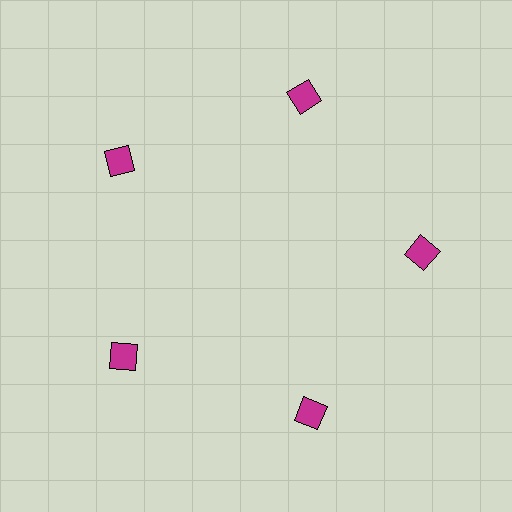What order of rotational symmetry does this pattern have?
This pattern has 5-fold rotational symmetry.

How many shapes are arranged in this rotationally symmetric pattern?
There are 5 shapes, arranged in 5 groups of 1.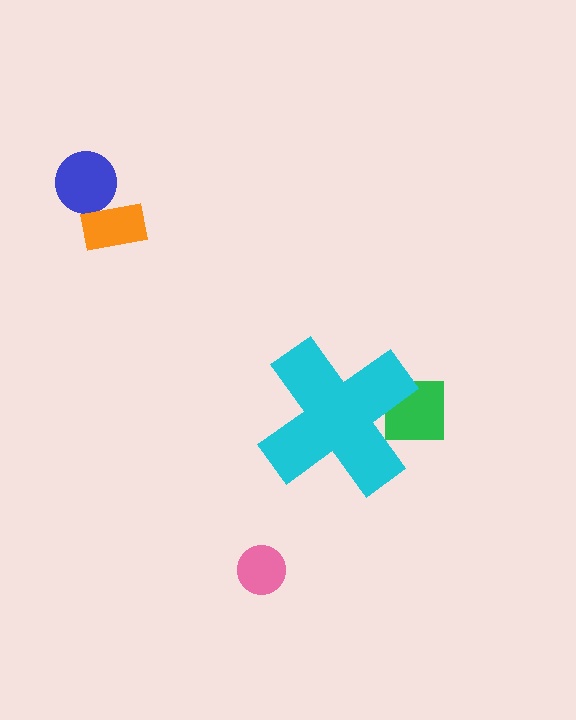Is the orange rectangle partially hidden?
No, the orange rectangle is fully visible.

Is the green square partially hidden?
Yes, the green square is partially hidden behind the cyan cross.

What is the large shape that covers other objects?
A cyan cross.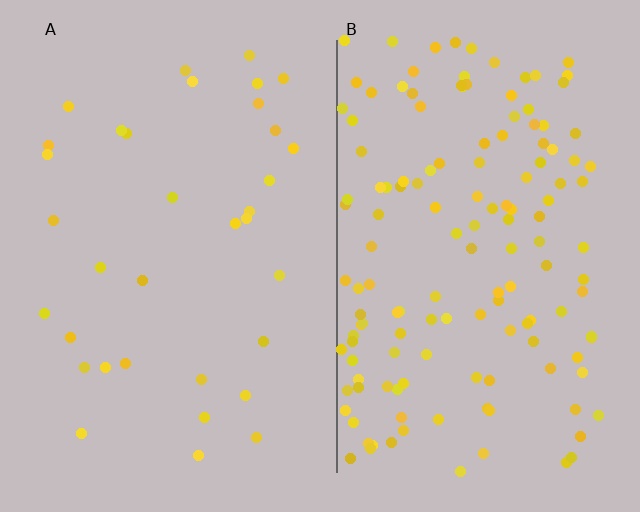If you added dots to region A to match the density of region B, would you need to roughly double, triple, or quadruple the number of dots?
Approximately quadruple.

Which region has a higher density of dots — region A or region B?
B (the right).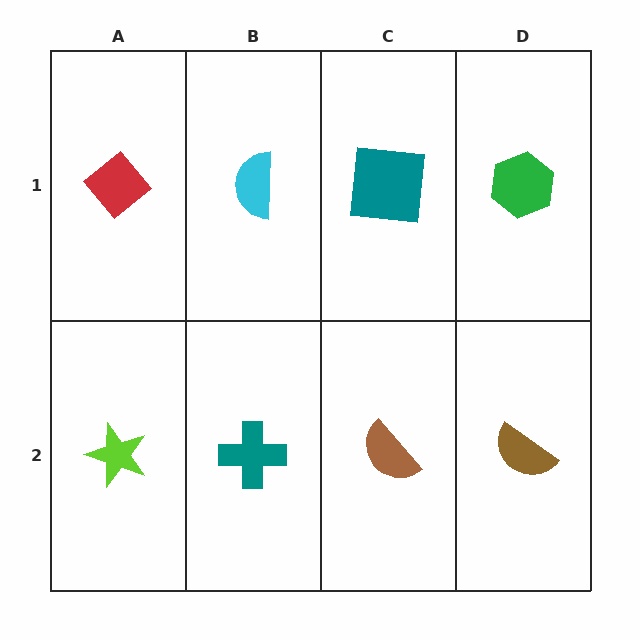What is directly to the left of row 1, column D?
A teal square.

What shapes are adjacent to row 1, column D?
A brown semicircle (row 2, column D), a teal square (row 1, column C).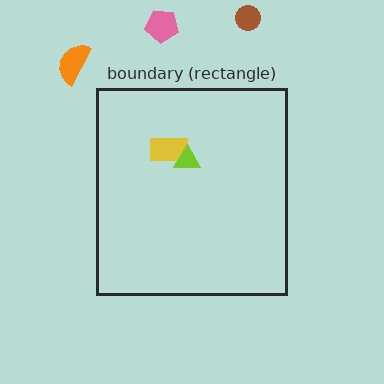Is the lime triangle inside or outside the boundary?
Inside.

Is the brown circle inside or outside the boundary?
Outside.